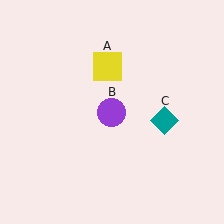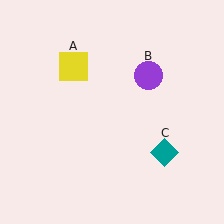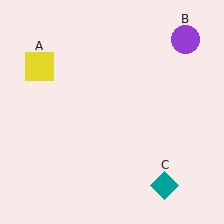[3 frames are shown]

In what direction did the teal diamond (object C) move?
The teal diamond (object C) moved down.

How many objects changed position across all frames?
3 objects changed position: yellow square (object A), purple circle (object B), teal diamond (object C).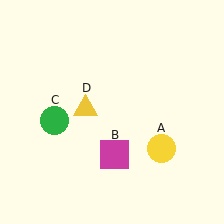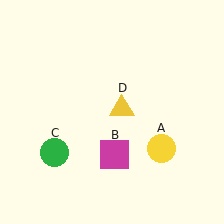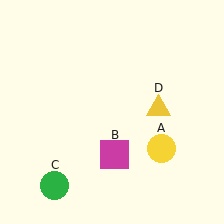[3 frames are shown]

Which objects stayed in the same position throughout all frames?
Yellow circle (object A) and magenta square (object B) remained stationary.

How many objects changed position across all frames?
2 objects changed position: green circle (object C), yellow triangle (object D).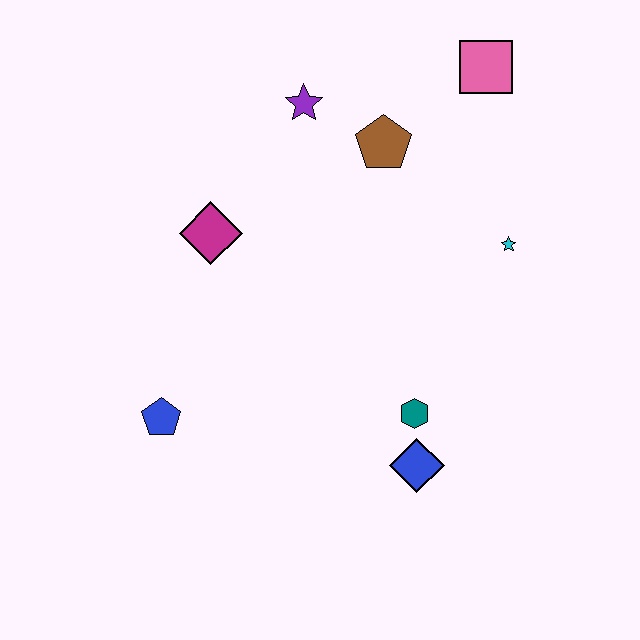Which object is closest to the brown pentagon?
The purple star is closest to the brown pentagon.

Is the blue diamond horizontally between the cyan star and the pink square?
No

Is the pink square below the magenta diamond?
No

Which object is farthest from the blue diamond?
The pink square is farthest from the blue diamond.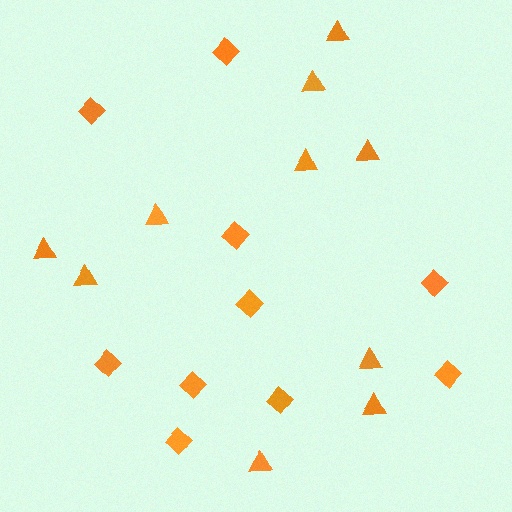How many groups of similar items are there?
There are 2 groups: one group of diamonds (10) and one group of triangles (10).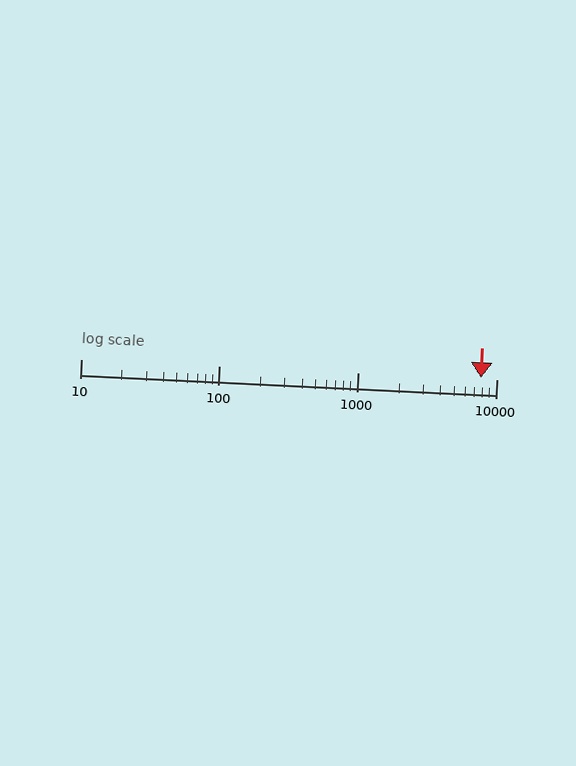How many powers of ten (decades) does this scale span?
The scale spans 3 decades, from 10 to 10000.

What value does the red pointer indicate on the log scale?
The pointer indicates approximately 7700.